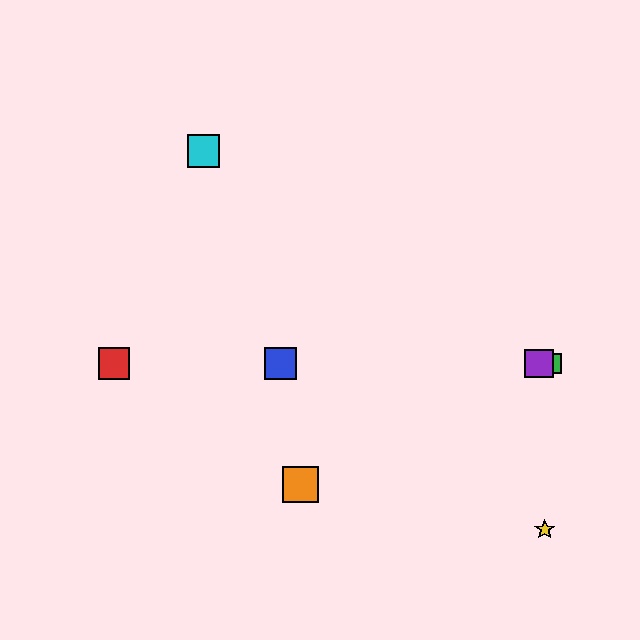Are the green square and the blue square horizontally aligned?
Yes, both are at y≈363.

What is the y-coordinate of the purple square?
The purple square is at y≈363.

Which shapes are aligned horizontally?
The red square, the blue square, the green square, the purple square are aligned horizontally.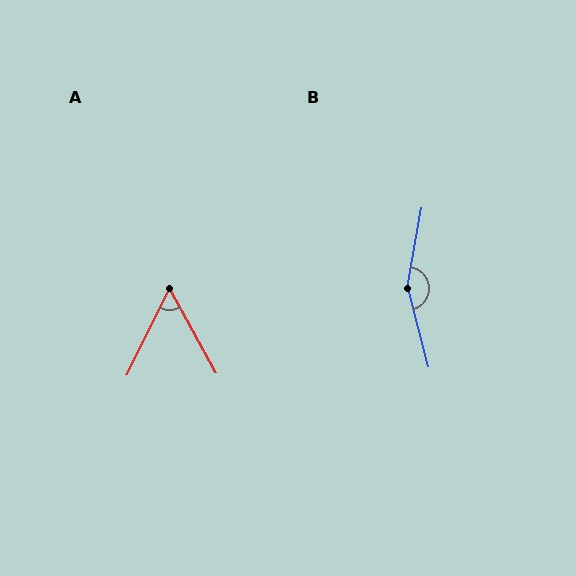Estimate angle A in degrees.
Approximately 55 degrees.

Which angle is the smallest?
A, at approximately 55 degrees.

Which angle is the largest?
B, at approximately 155 degrees.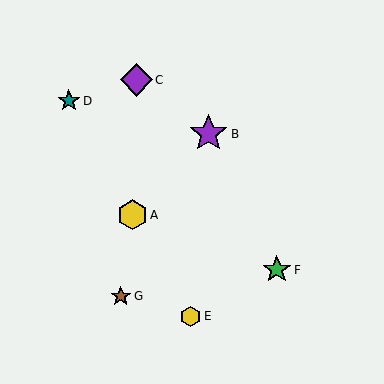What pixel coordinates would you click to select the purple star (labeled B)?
Click at (209, 134) to select the purple star B.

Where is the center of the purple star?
The center of the purple star is at (209, 134).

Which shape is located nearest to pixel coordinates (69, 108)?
The teal star (labeled D) at (69, 101) is nearest to that location.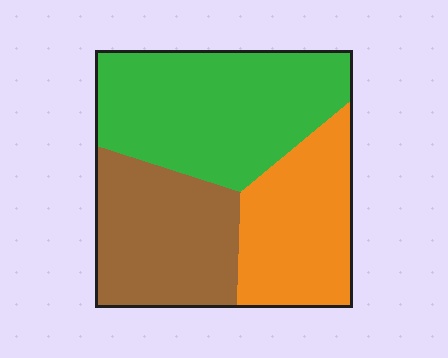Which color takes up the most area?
Green, at roughly 40%.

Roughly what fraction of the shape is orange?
Orange covers about 30% of the shape.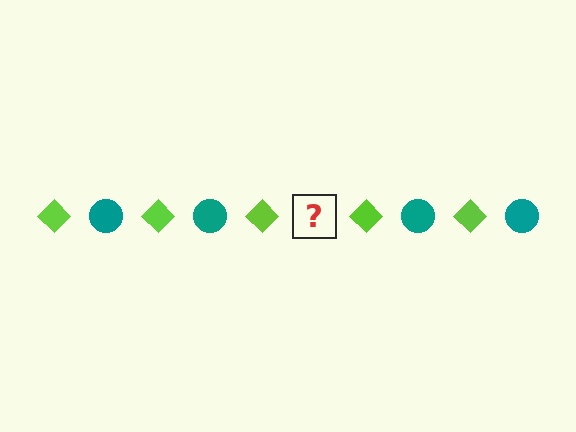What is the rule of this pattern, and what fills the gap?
The rule is that the pattern alternates between lime diamond and teal circle. The gap should be filled with a teal circle.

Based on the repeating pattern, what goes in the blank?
The blank should be a teal circle.